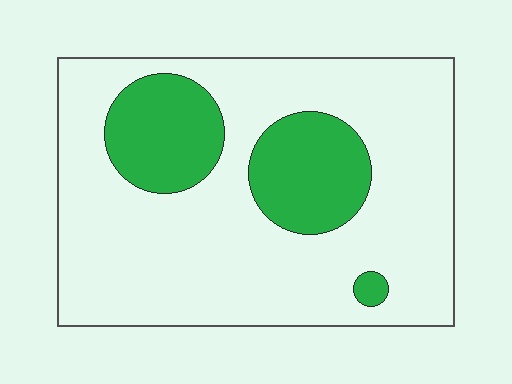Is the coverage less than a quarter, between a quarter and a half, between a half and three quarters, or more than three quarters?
Less than a quarter.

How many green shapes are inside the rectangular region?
3.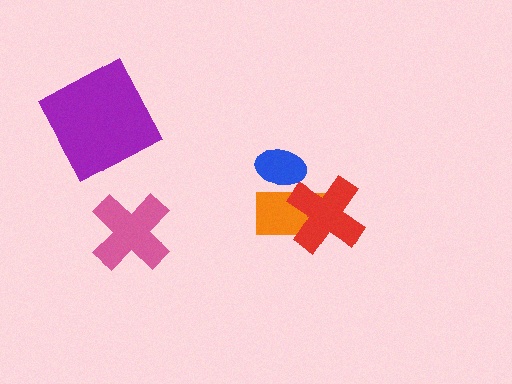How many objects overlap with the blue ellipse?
1 object overlaps with the blue ellipse.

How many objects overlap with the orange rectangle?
2 objects overlap with the orange rectangle.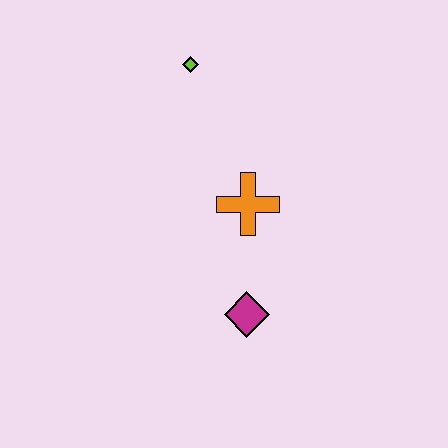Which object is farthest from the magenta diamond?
The lime diamond is farthest from the magenta diamond.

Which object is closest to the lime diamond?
The orange cross is closest to the lime diamond.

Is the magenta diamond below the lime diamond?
Yes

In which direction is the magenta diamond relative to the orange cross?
The magenta diamond is below the orange cross.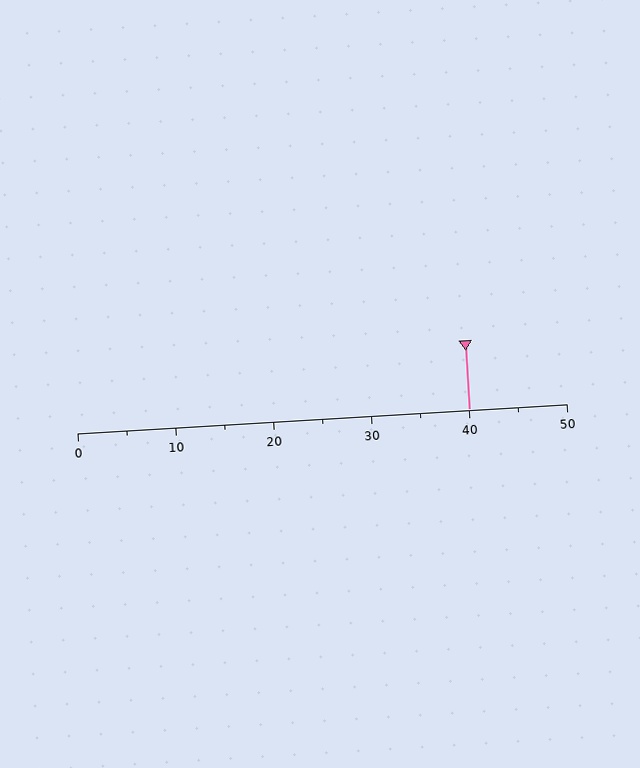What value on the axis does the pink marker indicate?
The marker indicates approximately 40.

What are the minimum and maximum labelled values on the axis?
The axis runs from 0 to 50.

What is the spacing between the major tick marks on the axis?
The major ticks are spaced 10 apart.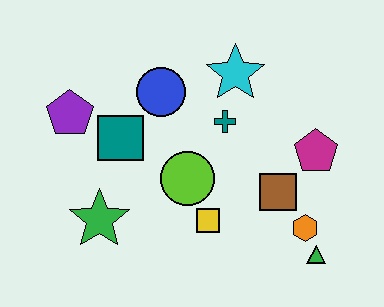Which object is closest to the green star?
The teal square is closest to the green star.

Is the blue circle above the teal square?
Yes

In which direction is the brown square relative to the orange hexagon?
The brown square is above the orange hexagon.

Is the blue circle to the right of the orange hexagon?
No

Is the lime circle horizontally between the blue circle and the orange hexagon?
Yes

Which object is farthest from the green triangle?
The purple pentagon is farthest from the green triangle.